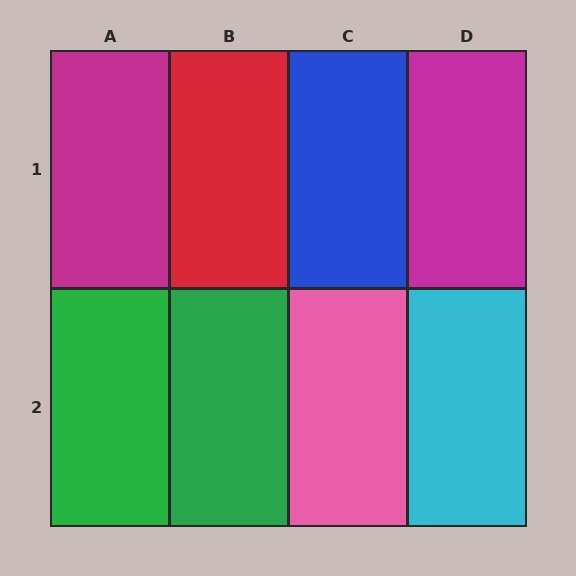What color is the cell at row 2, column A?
Green.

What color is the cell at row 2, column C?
Pink.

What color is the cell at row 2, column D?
Cyan.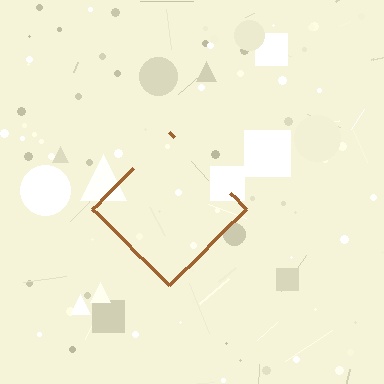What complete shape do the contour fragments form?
The contour fragments form a diamond.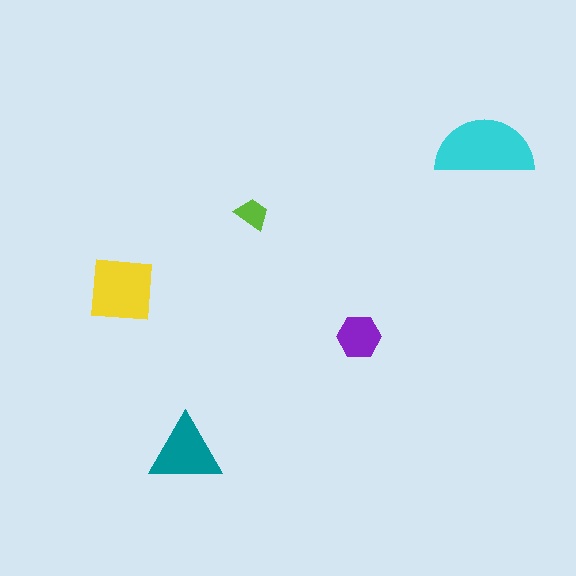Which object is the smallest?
The lime trapezoid.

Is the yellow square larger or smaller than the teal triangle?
Larger.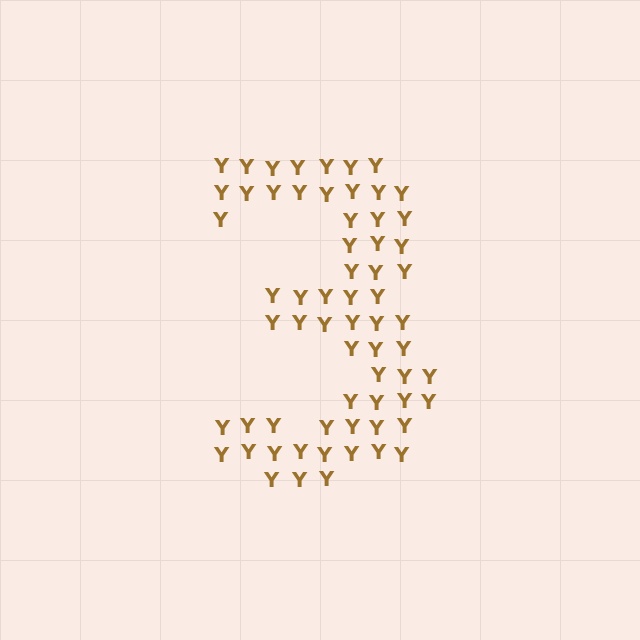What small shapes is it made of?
It is made of small letter Y's.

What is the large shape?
The large shape is the digit 3.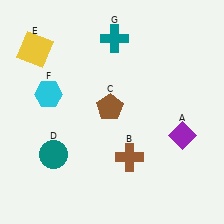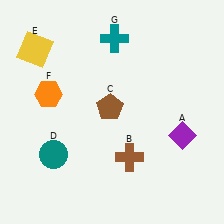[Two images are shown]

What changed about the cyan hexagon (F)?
In Image 1, F is cyan. In Image 2, it changed to orange.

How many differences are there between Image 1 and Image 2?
There is 1 difference between the two images.